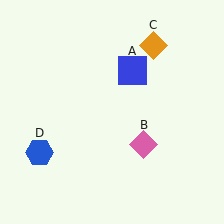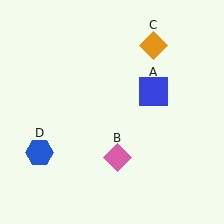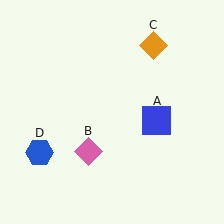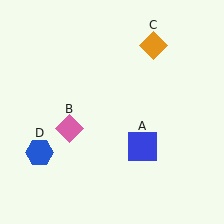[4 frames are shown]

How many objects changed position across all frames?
2 objects changed position: blue square (object A), pink diamond (object B).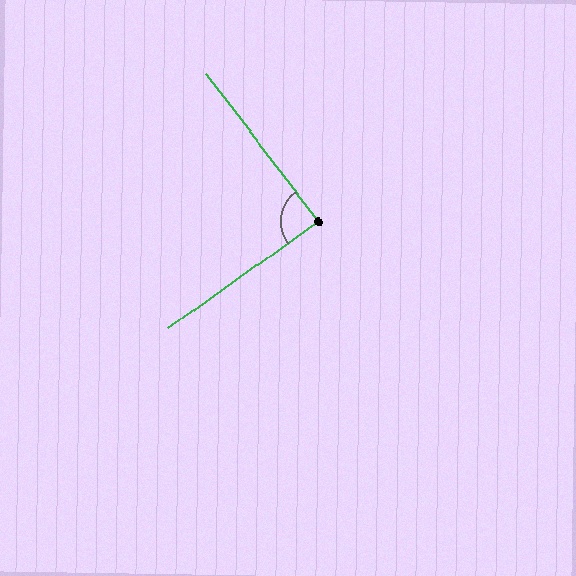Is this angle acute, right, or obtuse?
It is approximately a right angle.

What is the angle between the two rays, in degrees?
Approximately 88 degrees.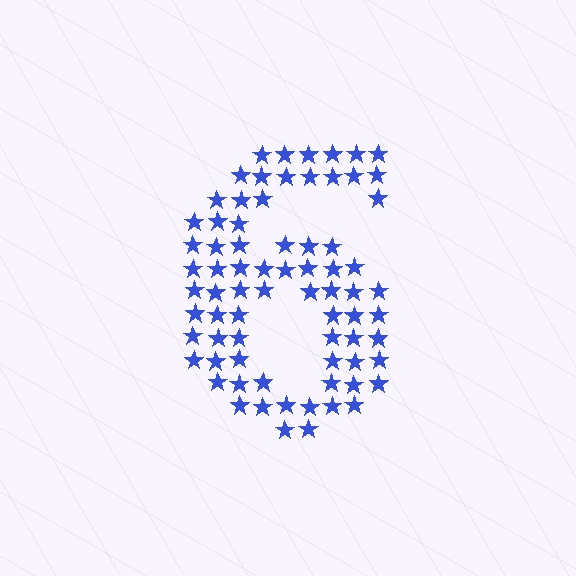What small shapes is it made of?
It is made of small stars.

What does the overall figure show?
The overall figure shows the digit 6.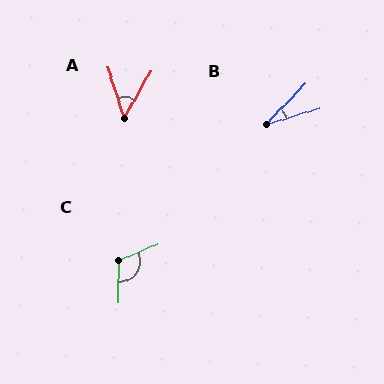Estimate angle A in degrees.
Approximately 46 degrees.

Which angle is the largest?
C, at approximately 114 degrees.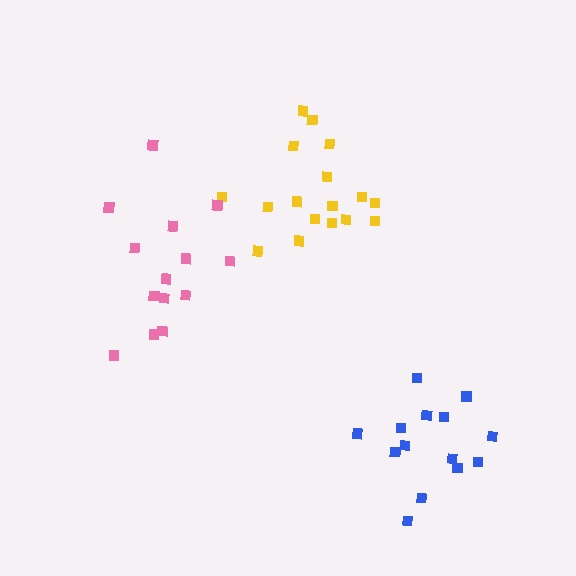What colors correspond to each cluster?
The clusters are colored: blue, yellow, pink.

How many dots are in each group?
Group 1: 14 dots, Group 2: 17 dots, Group 3: 14 dots (45 total).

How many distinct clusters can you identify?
There are 3 distinct clusters.